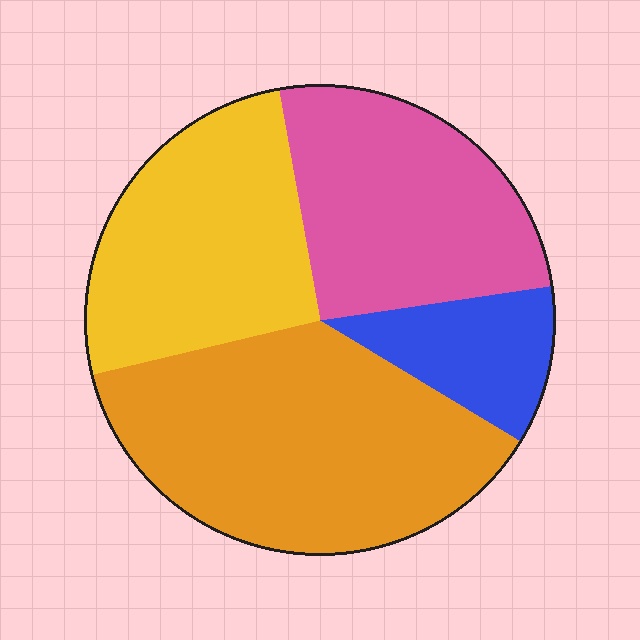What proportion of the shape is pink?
Pink takes up between a sixth and a third of the shape.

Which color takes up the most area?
Orange, at roughly 40%.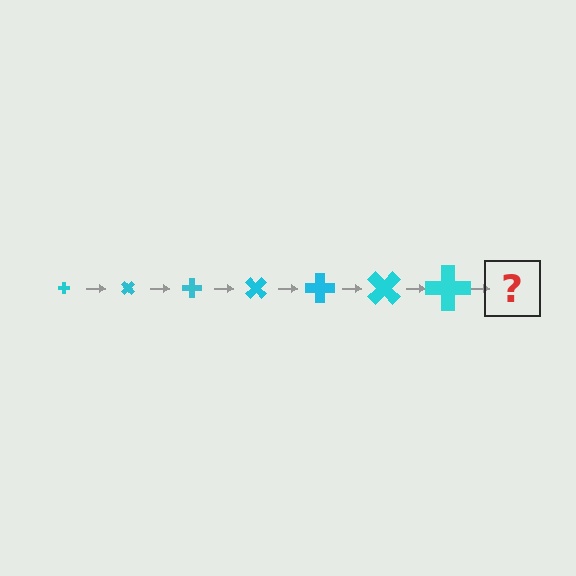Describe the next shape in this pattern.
It should be a cross, larger than the previous one and rotated 315 degrees from the start.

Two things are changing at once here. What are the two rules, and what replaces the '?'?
The two rules are that the cross grows larger each step and it rotates 45 degrees each step. The '?' should be a cross, larger than the previous one and rotated 315 degrees from the start.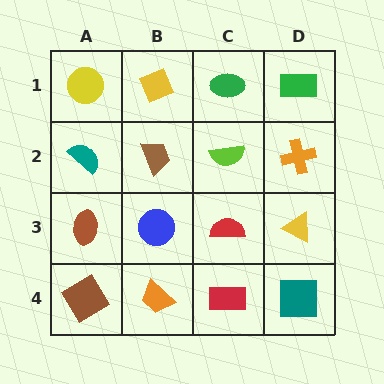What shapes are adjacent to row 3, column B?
A brown trapezoid (row 2, column B), an orange trapezoid (row 4, column B), a brown ellipse (row 3, column A), a red semicircle (row 3, column C).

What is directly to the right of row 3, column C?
A yellow triangle.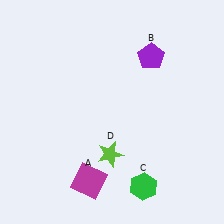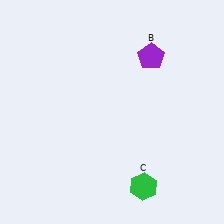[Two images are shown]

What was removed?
The magenta square (A), the lime star (D) were removed in Image 2.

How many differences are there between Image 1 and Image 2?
There are 2 differences between the two images.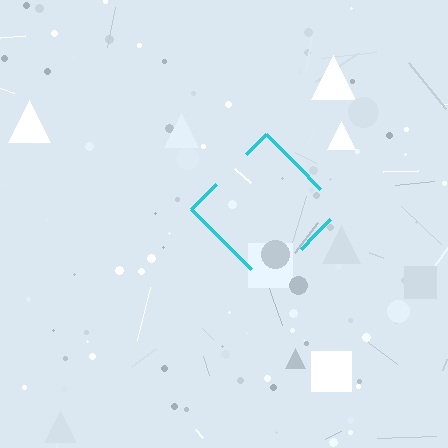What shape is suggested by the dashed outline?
The dashed outline suggests a diamond.